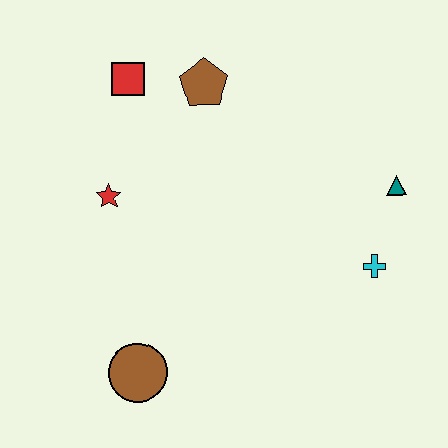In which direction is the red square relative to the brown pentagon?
The red square is to the left of the brown pentagon.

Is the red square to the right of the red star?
Yes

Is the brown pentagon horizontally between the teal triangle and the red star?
Yes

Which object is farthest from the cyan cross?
The red square is farthest from the cyan cross.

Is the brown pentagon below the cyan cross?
No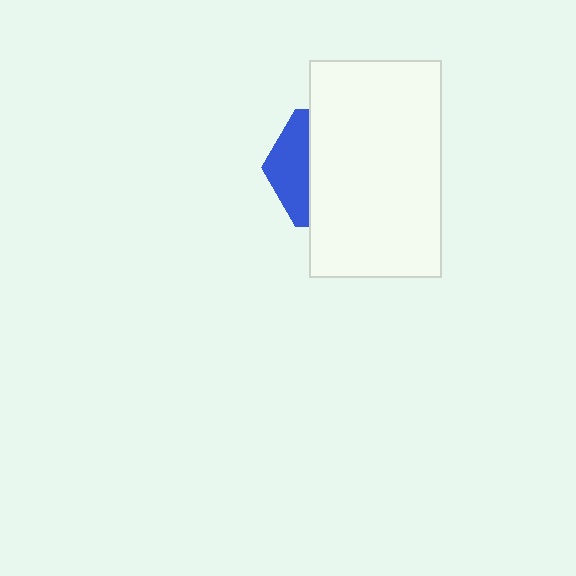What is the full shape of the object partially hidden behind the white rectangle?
The partially hidden object is a blue hexagon.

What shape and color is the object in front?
The object in front is a white rectangle.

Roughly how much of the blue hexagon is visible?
A small part of it is visible (roughly 31%).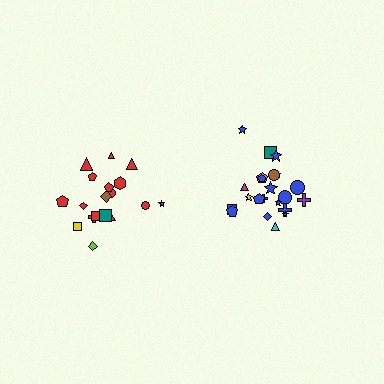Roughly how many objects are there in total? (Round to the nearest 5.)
Roughly 40 objects in total.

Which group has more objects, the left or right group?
The right group.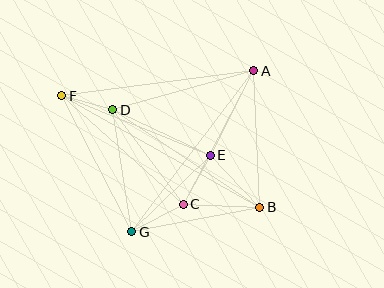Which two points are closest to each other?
Points D and F are closest to each other.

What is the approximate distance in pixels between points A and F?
The distance between A and F is approximately 194 pixels.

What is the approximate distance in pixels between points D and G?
The distance between D and G is approximately 124 pixels.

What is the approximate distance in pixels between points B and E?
The distance between B and E is approximately 71 pixels.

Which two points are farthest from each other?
Points B and F are farthest from each other.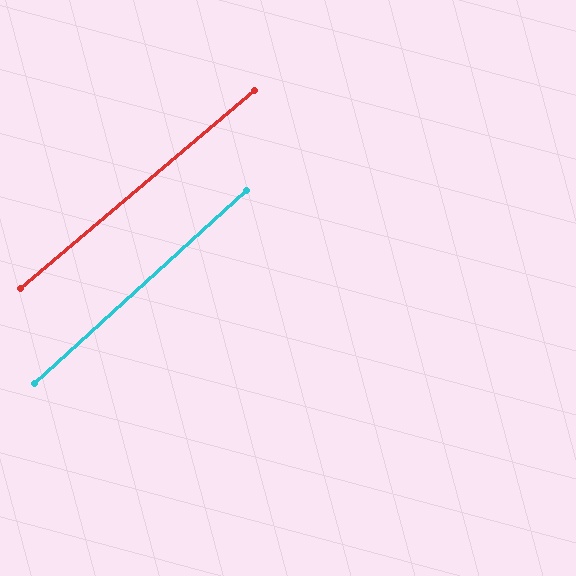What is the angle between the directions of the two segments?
Approximately 2 degrees.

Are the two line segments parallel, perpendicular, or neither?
Parallel — their directions differ by only 1.9°.